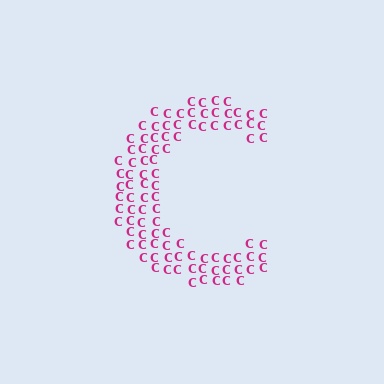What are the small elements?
The small elements are letter C's.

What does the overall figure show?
The overall figure shows the letter C.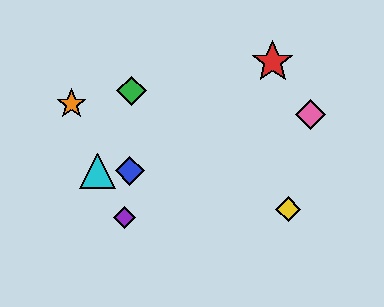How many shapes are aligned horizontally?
2 shapes (the blue diamond, the cyan triangle) are aligned horizontally.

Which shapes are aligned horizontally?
The blue diamond, the cyan triangle are aligned horizontally.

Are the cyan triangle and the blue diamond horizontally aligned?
Yes, both are at y≈171.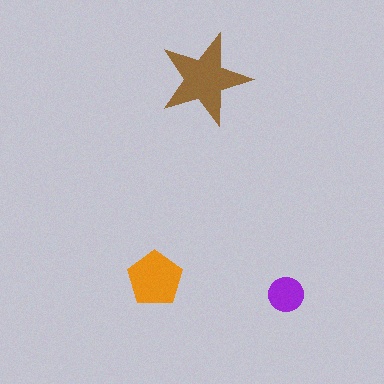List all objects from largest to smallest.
The brown star, the orange pentagon, the purple circle.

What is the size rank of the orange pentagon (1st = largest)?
2nd.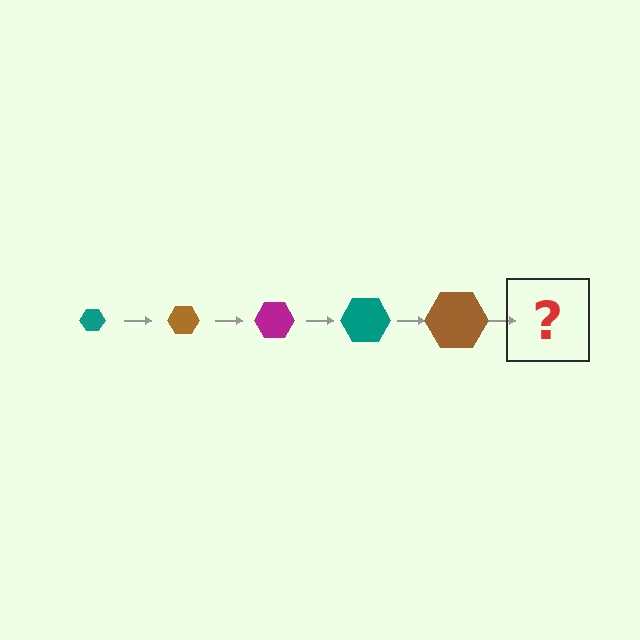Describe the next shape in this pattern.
It should be a magenta hexagon, larger than the previous one.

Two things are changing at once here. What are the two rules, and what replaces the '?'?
The two rules are that the hexagon grows larger each step and the color cycles through teal, brown, and magenta. The '?' should be a magenta hexagon, larger than the previous one.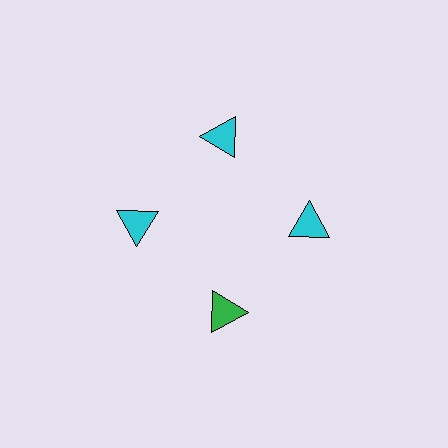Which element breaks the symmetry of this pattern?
The green triangle at roughly the 6 o'clock position breaks the symmetry. All other shapes are cyan triangles.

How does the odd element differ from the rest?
It has a different color: green instead of cyan.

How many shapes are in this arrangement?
There are 4 shapes arranged in a ring pattern.